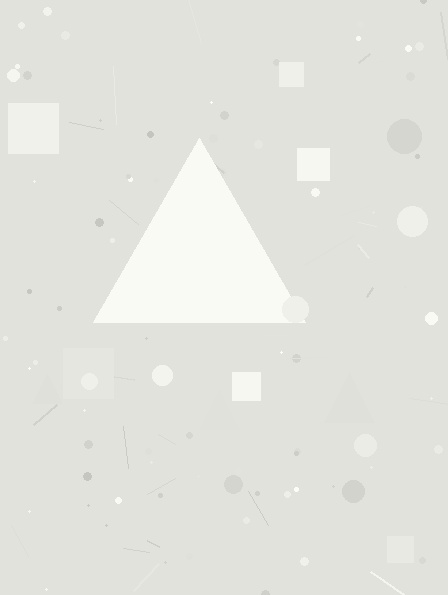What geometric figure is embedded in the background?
A triangle is embedded in the background.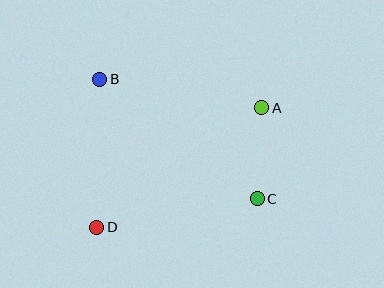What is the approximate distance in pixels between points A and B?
The distance between A and B is approximately 165 pixels.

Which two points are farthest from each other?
Points A and D are farthest from each other.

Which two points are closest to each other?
Points A and C are closest to each other.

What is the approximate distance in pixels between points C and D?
The distance between C and D is approximately 163 pixels.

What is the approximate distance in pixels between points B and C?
The distance between B and C is approximately 198 pixels.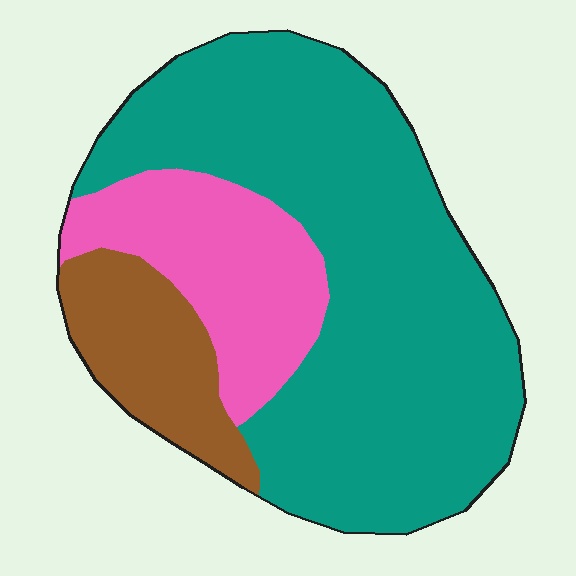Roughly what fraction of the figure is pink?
Pink takes up about one fifth (1/5) of the figure.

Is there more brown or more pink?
Pink.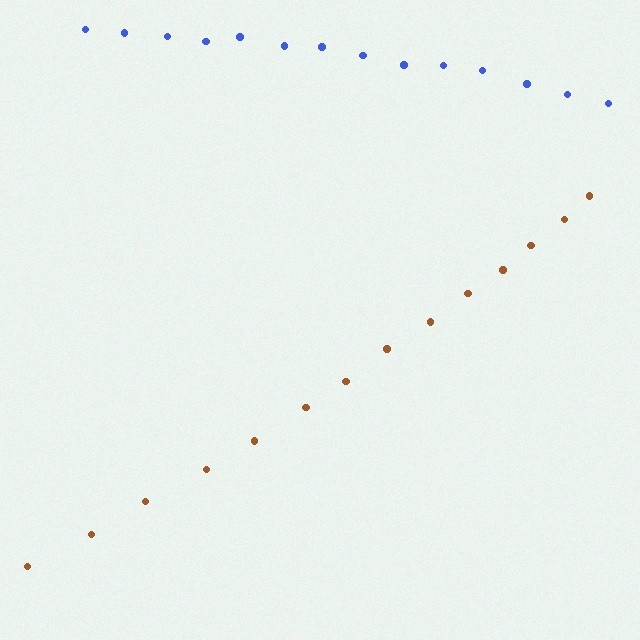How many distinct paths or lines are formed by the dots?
There are 2 distinct paths.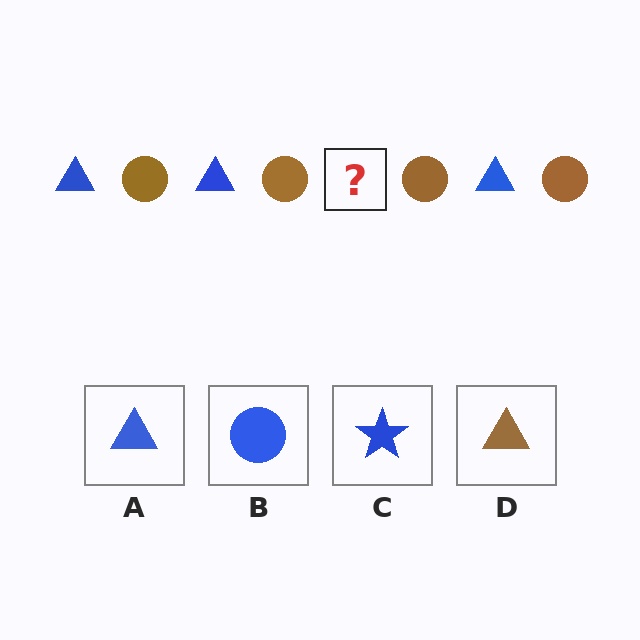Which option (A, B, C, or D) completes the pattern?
A.